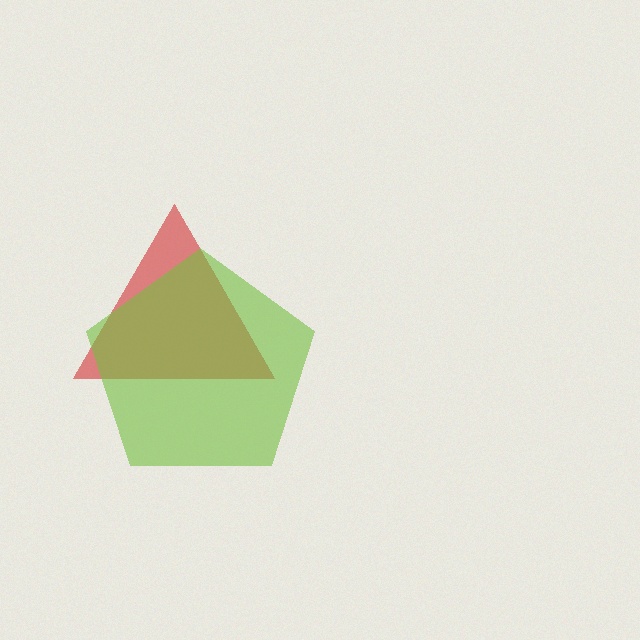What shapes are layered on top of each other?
The layered shapes are: a red triangle, a lime pentagon.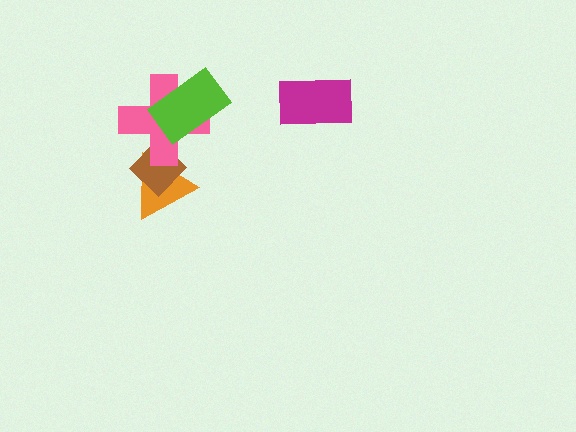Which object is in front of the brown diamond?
The pink cross is in front of the brown diamond.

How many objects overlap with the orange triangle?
2 objects overlap with the orange triangle.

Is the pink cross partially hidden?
Yes, it is partially covered by another shape.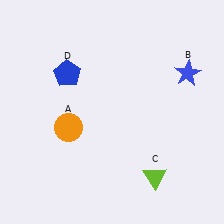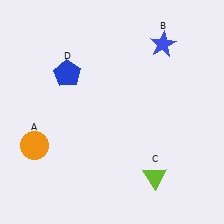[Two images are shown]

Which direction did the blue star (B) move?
The blue star (B) moved up.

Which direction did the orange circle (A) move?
The orange circle (A) moved left.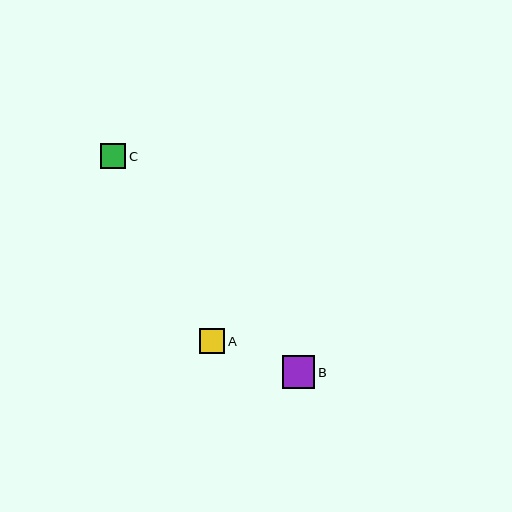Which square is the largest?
Square B is the largest with a size of approximately 32 pixels.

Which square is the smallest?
Square C is the smallest with a size of approximately 25 pixels.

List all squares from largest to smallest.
From largest to smallest: B, A, C.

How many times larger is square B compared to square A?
Square B is approximately 1.3 times the size of square A.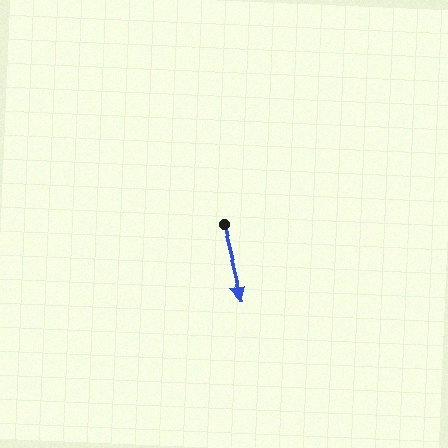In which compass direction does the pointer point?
South.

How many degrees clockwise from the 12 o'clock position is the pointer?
Approximately 166 degrees.